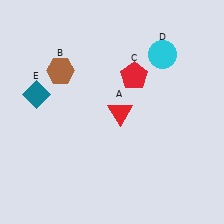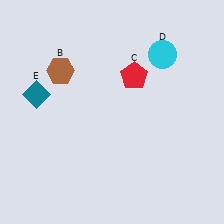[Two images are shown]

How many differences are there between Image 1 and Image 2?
There is 1 difference between the two images.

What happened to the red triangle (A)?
The red triangle (A) was removed in Image 2. It was in the bottom-right area of Image 1.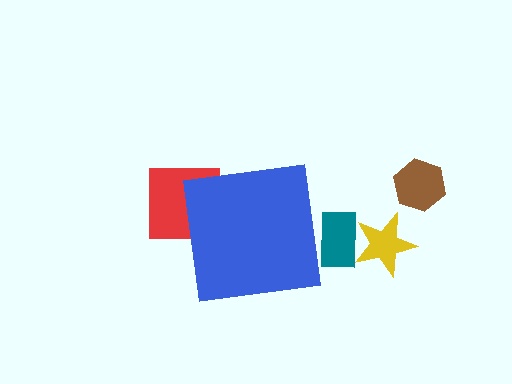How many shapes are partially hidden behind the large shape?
3 shapes are partially hidden.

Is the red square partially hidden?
Yes, the red square is partially hidden behind the blue square.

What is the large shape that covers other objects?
A blue square.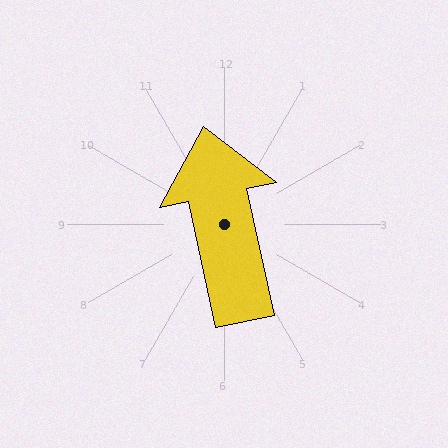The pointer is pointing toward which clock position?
Roughly 12 o'clock.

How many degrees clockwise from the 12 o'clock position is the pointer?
Approximately 348 degrees.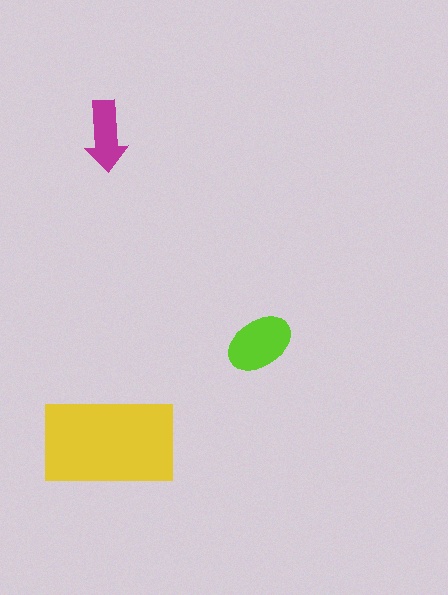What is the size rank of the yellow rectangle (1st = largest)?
1st.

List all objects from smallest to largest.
The magenta arrow, the lime ellipse, the yellow rectangle.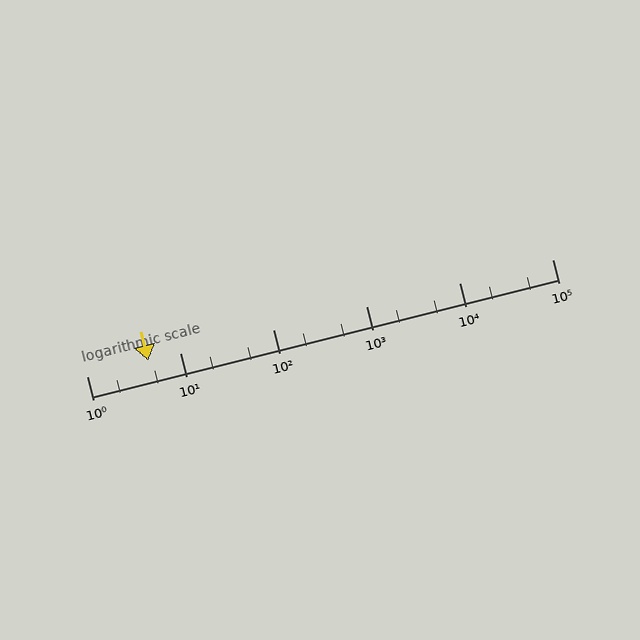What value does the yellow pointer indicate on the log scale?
The pointer indicates approximately 4.6.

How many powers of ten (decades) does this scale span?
The scale spans 5 decades, from 1 to 100000.